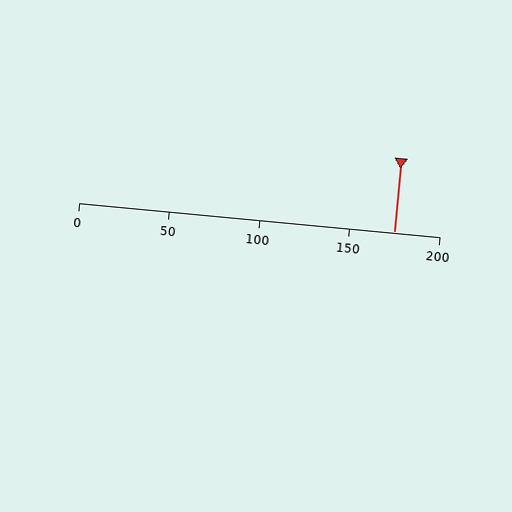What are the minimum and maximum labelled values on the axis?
The axis runs from 0 to 200.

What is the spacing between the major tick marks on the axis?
The major ticks are spaced 50 apart.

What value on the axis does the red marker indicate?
The marker indicates approximately 175.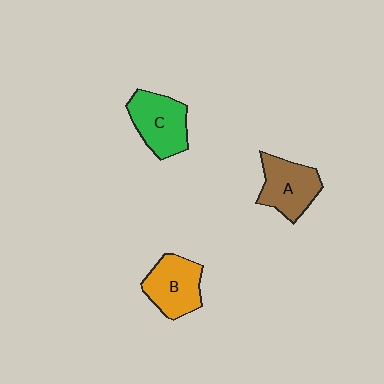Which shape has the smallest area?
Shape A (brown).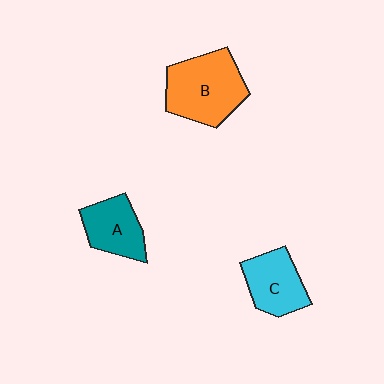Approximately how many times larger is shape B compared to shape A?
Approximately 1.6 times.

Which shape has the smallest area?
Shape A (teal).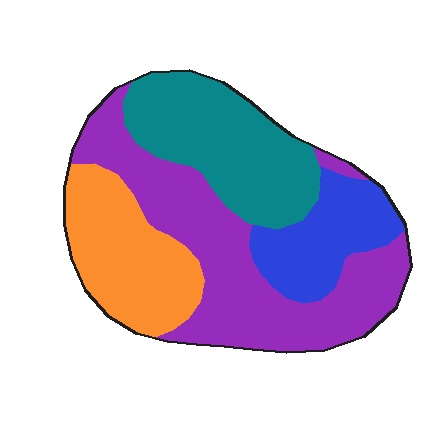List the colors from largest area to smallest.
From largest to smallest: purple, teal, orange, blue.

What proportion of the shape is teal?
Teal takes up about one quarter (1/4) of the shape.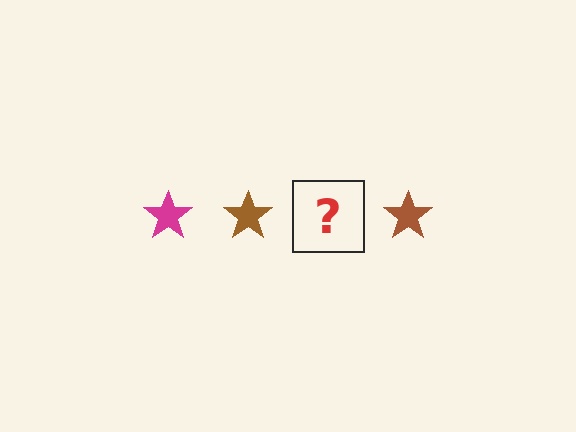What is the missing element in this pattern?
The missing element is a magenta star.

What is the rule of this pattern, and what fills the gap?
The rule is that the pattern cycles through magenta, brown stars. The gap should be filled with a magenta star.